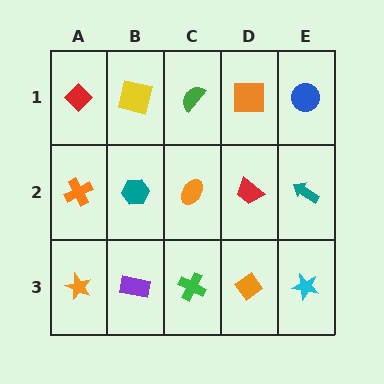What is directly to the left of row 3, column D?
A green cross.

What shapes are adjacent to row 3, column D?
A red trapezoid (row 2, column D), a green cross (row 3, column C), a cyan star (row 3, column E).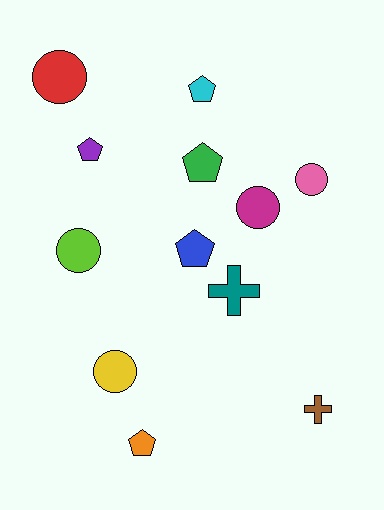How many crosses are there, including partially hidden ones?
There are 2 crosses.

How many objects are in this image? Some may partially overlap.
There are 12 objects.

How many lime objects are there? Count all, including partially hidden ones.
There is 1 lime object.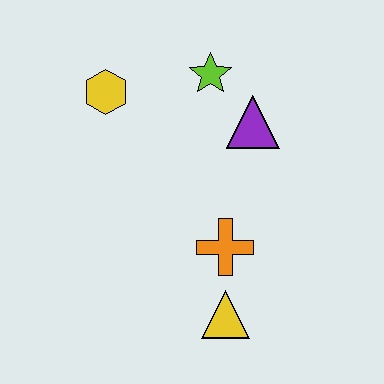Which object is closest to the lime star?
The purple triangle is closest to the lime star.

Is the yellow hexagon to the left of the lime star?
Yes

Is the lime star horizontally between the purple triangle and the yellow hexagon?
Yes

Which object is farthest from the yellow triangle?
The yellow hexagon is farthest from the yellow triangle.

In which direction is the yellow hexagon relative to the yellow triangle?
The yellow hexagon is above the yellow triangle.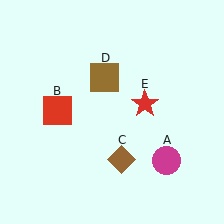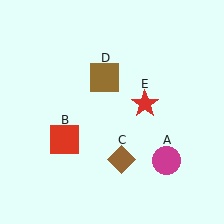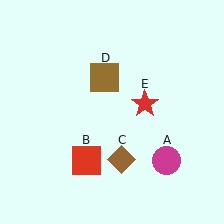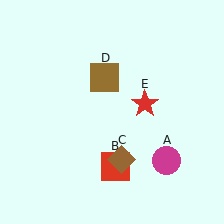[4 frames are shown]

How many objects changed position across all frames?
1 object changed position: red square (object B).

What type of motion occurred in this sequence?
The red square (object B) rotated counterclockwise around the center of the scene.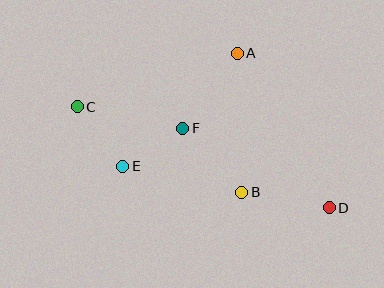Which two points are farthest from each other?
Points C and D are farthest from each other.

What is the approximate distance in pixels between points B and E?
The distance between B and E is approximately 122 pixels.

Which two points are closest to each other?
Points E and F are closest to each other.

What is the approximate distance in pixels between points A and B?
The distance between A and B is approximately 139 pixels.